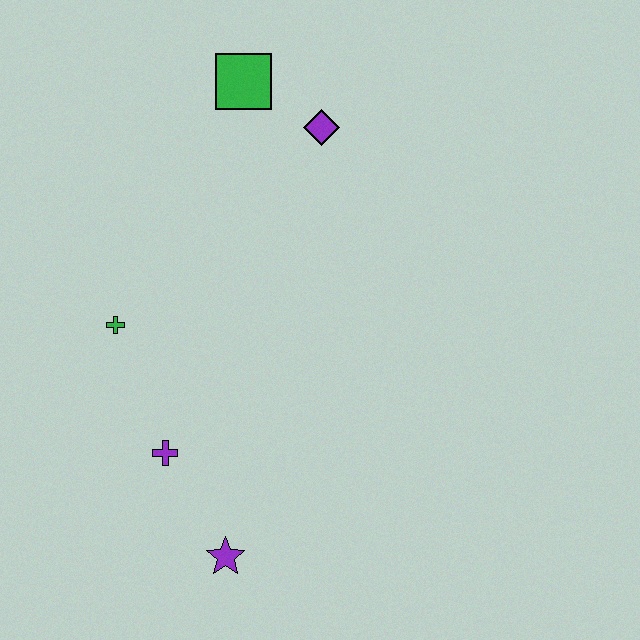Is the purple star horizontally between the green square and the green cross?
Yes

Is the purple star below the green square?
Yes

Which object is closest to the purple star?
The purple cross is closest to the purple star.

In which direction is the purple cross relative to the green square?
The purple cross is below the green square.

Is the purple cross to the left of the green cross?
No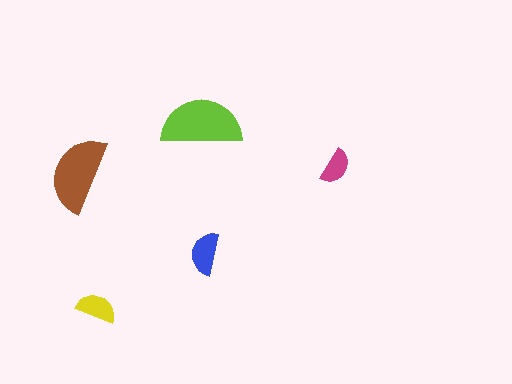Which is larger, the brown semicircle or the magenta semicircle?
The brown one.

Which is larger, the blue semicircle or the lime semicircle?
The lime one.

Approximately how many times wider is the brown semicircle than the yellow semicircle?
About 2 times wider.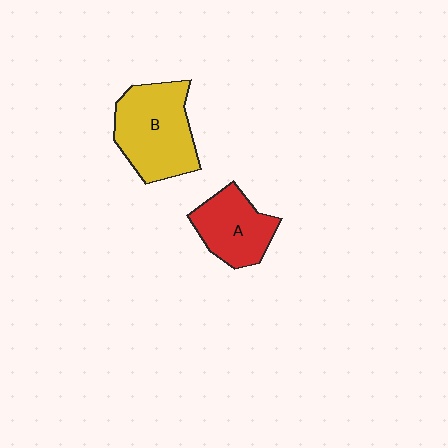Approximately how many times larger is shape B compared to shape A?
Approximately 1.4 times.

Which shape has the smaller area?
Shape A (red).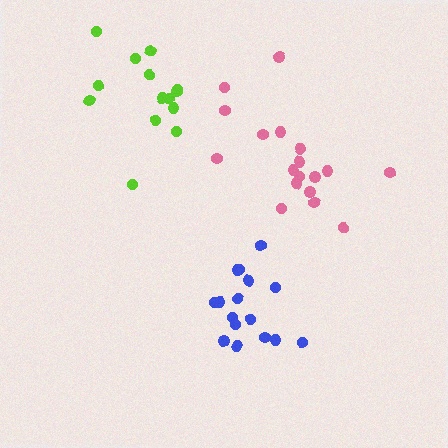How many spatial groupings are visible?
There are 3 spatial groupings.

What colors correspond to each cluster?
The clusters are colored: blue, lime, pink.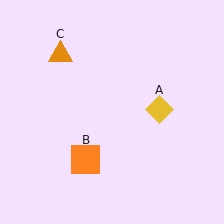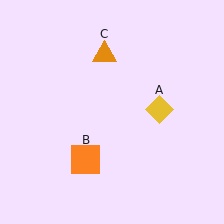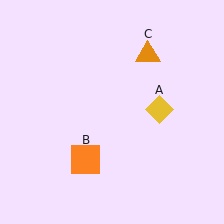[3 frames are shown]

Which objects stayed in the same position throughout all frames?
Yellow diamond (object A) and orange square (object B) remained stationary.